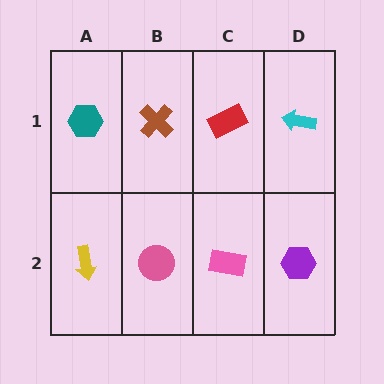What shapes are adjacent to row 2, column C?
A red rectangle (row 1, column C), a pink circle (row 2, column B), a purple hexagon (row 2, column D).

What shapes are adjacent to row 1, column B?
A pink circle (row 2, column B), a teal hexagon (row 1, column A), a red rectangle (row 1, column C).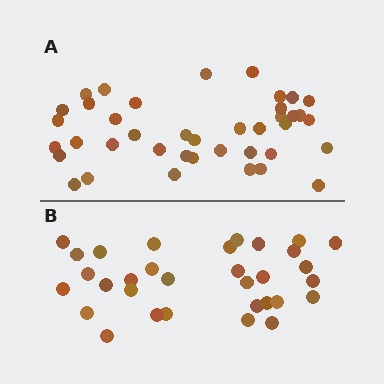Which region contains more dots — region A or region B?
Region A (the top region) has more dots.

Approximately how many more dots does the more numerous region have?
Region A has roughly 8 or so more dots than region B.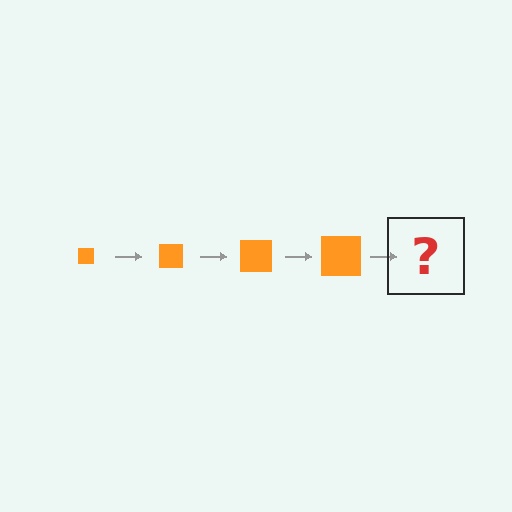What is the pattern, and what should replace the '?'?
The pattern is that the square gets progressively larger each step. The '?' should be an orange square, larger than the previous one.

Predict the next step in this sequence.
The next step is an orange square, larger than the previous one.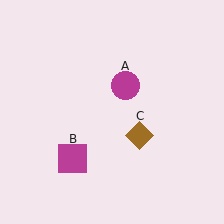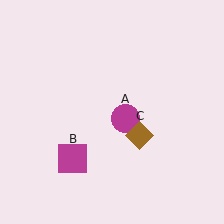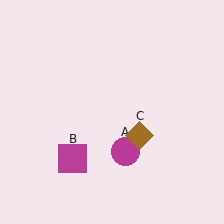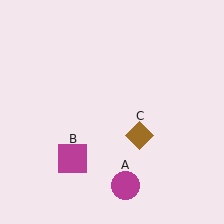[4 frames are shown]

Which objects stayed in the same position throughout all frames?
Magenta square (object B) and brown diamond (object C) remained stationary.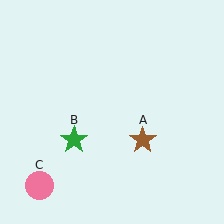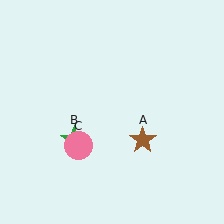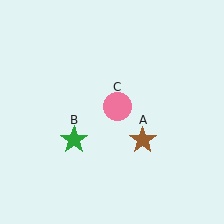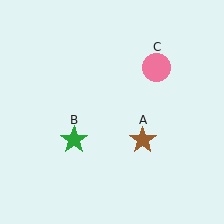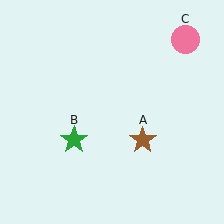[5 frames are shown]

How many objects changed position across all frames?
1 object changed position: pink circle (object C).